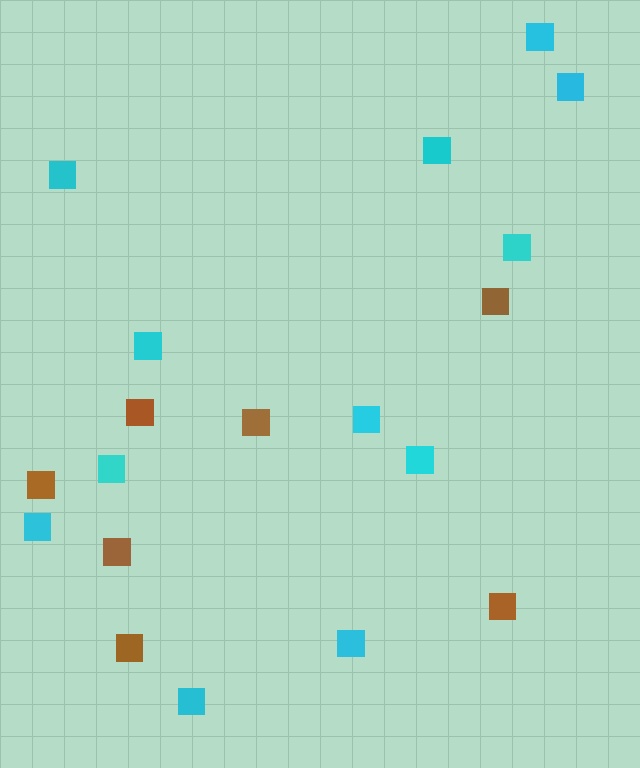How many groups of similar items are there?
There are 2 groups: one group of cyan squares (12) and one group of brown squares (7).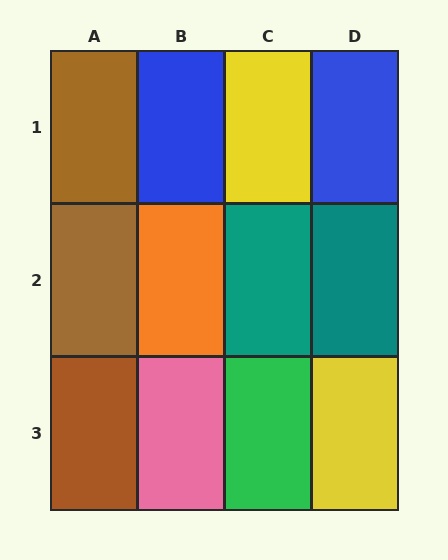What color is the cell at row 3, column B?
Pink.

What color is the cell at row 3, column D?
Yellow.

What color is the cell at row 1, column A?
Brown.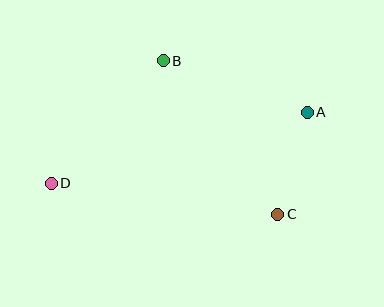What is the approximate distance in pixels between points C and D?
The distance between C and D is approximately 229 pixels.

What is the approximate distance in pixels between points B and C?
The distance between B and C is approximately 191 pixels.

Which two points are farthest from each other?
Points A and D are farthest from each other.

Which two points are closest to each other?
Points A and C are closest to each other.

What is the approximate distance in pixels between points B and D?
The distance between B and D is approximately 166 pixels.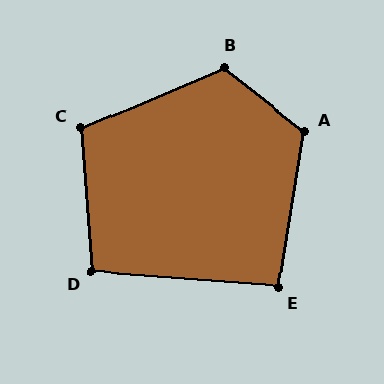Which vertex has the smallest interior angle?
E, at approximately 95 degrees.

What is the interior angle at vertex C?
Approximately 109 degrees (obtuse).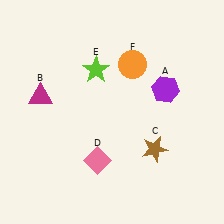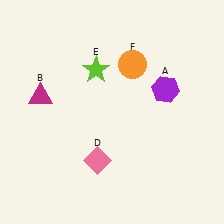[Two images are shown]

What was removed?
The brown star (C) was removed in Image 2.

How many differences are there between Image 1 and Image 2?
There is 1 difference between the two images.